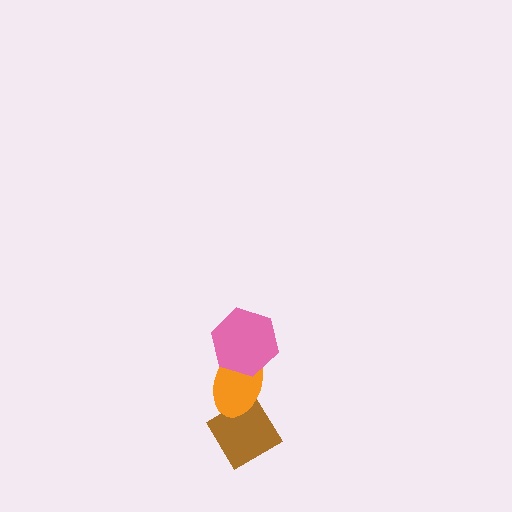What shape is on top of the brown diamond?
The orange ellipse is on top of the brown diamond.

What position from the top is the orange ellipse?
The orange ellipse is 2nd from the top.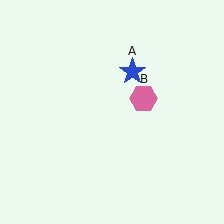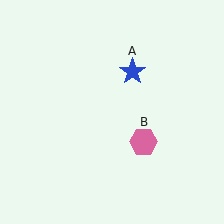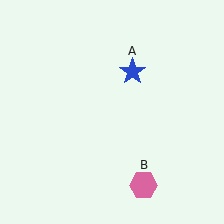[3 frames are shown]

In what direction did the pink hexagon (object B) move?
The pink hexagon (object B) moved down.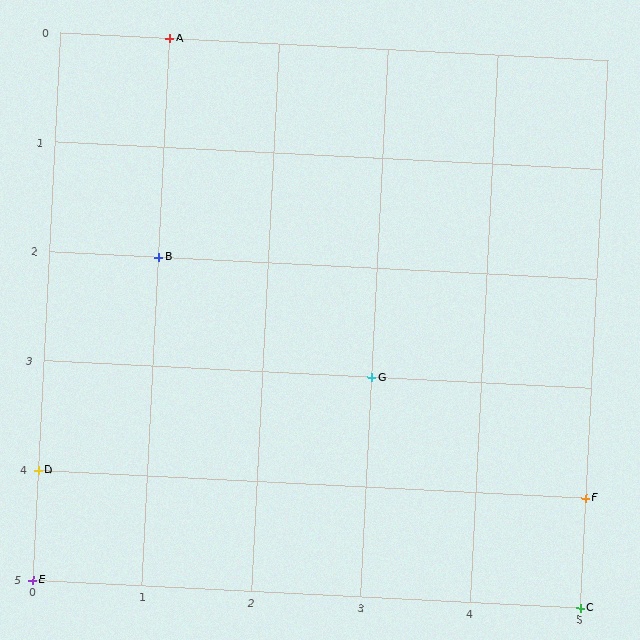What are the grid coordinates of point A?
Point A is at grid coordinates (1, 0).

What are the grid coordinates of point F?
Point F is at grid coordinates (5, 4).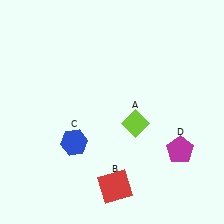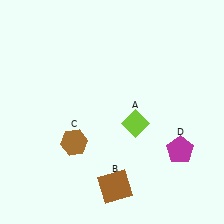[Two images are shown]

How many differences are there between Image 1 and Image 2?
There are 2 differences between the two images.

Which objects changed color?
B changed from red to brown. C changed from blue to brown.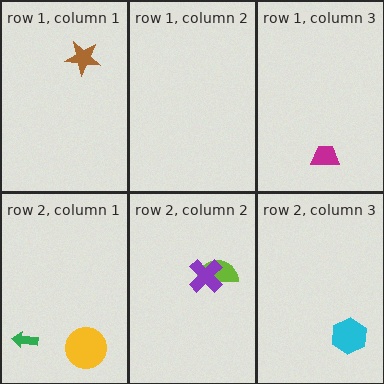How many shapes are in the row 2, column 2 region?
2.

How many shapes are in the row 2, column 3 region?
1.